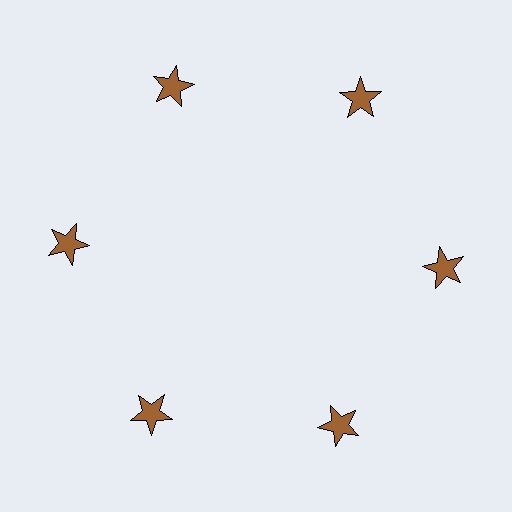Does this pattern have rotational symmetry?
Yes, this pattern has 6-fold rotational symmetry. It looks the same after rotating 60 degrees around the center.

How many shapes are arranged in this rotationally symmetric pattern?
There are 6 shapes, arranged in 6 groups of 1.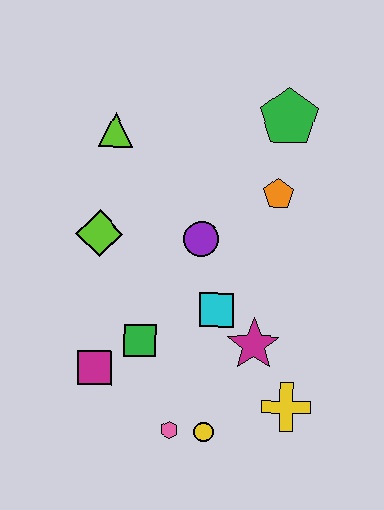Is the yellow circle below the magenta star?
Yes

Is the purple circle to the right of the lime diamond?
Yes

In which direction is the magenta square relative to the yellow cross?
The magenta square is to the left of the yellow cross.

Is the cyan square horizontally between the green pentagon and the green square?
Yes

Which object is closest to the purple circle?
The cyan square is closest to the purple circle.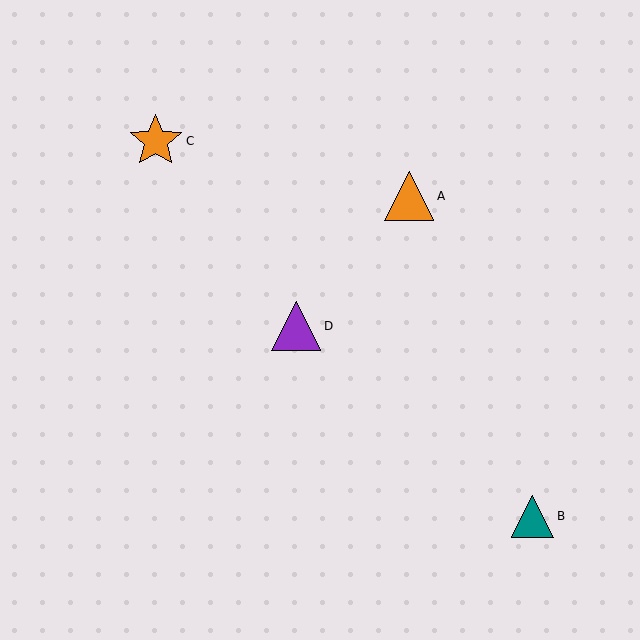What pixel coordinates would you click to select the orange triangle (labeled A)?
Click at (409, 196) to select the orange triangle A.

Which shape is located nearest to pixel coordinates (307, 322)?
The purple triangle (labeled D) at (296, 326) is nearest to that location.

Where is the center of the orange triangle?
The center of the orange triangle is at (409, 196).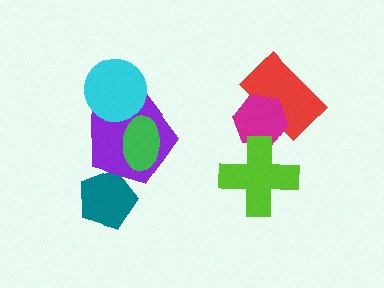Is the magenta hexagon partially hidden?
Yes, it is partially covered by another shape.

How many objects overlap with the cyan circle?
1 object overlaps with the cyan circle.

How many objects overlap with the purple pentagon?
3 objects overlap with the purple pentagon.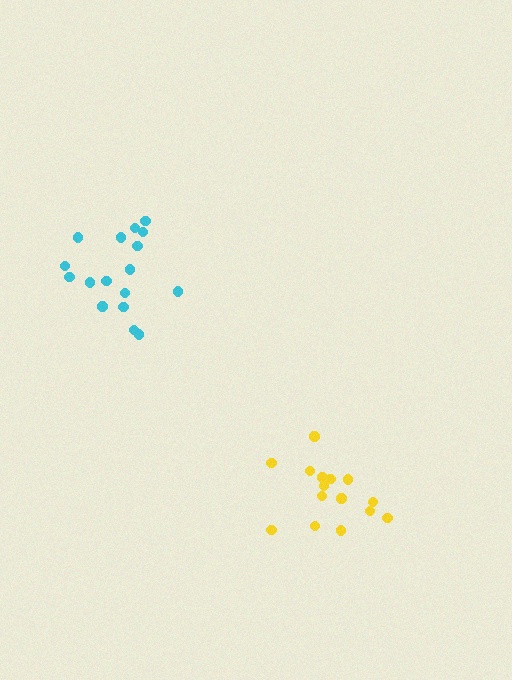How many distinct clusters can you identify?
There are 2 distinct clusters.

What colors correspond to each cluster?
The clusters are colored: cyan, yellow.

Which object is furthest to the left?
The cyan cluster is leftmost.